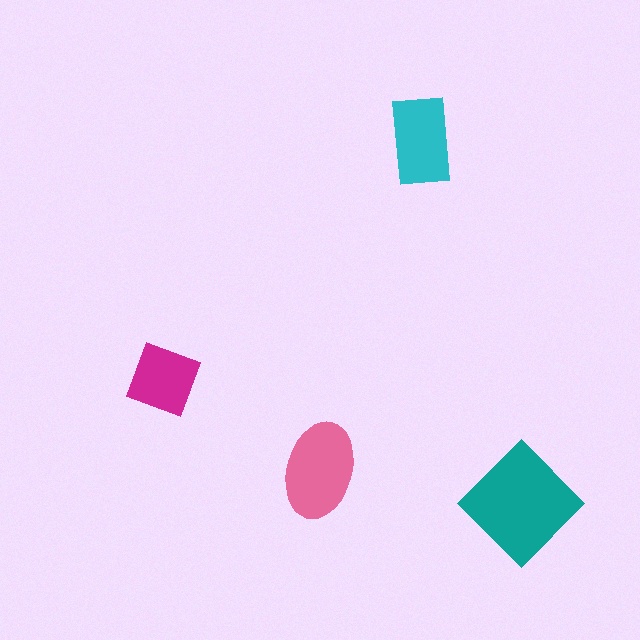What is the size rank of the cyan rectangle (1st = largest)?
3rd.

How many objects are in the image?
There are 4 objects in the image.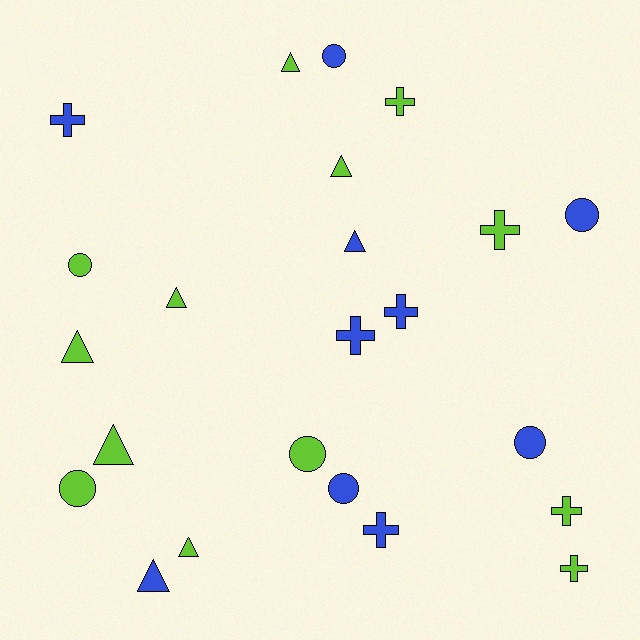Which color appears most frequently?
Lime, with 13 objects.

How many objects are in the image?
There are 23 objects.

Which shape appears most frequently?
Cross, with 8 objects.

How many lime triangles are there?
There are 6 lime triangles.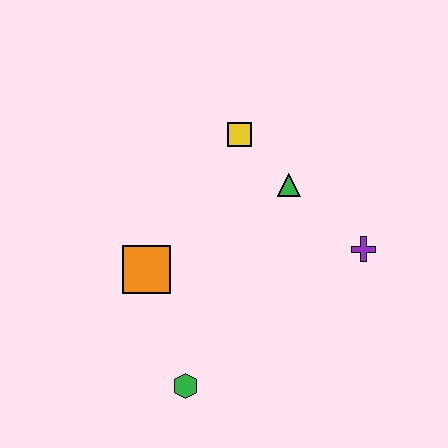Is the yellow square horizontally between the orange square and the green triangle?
Yes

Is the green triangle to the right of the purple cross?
No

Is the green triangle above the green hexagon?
Yes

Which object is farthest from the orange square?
The purple cross is farthest from the orange square.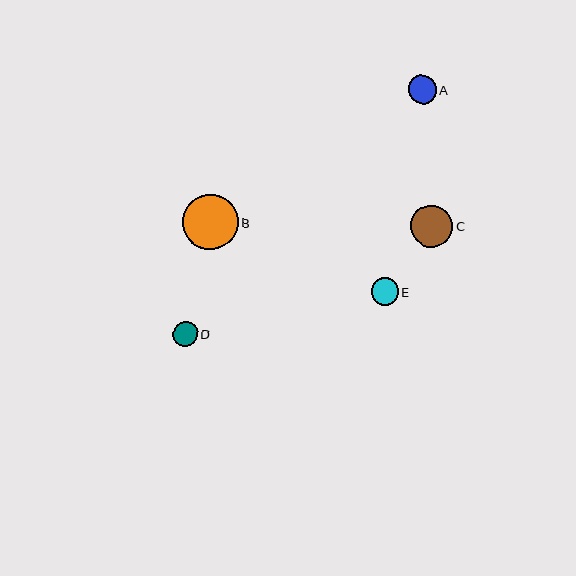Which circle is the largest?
Circle B is the largest with a size of approximately 56 pixels.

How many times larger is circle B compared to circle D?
Circle B is approximately 2.3 times the size of circle D.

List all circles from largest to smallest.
From largest to smallest: B, C, A, E, D.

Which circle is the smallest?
Circle D is the smallest with a size of approximately 25 pixels.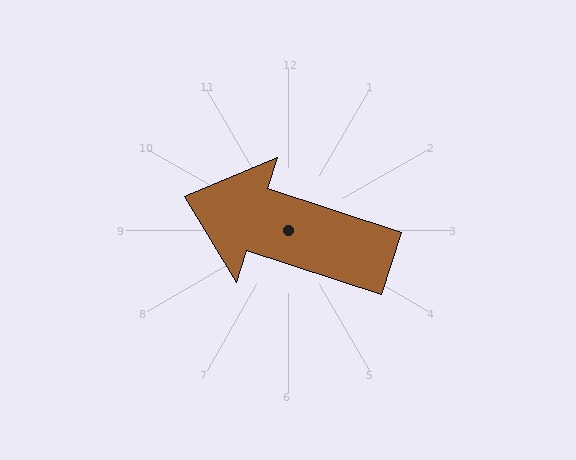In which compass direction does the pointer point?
West.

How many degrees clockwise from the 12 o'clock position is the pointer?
Approximately 288 degrees.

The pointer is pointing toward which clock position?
Roughly 10 o'clock.